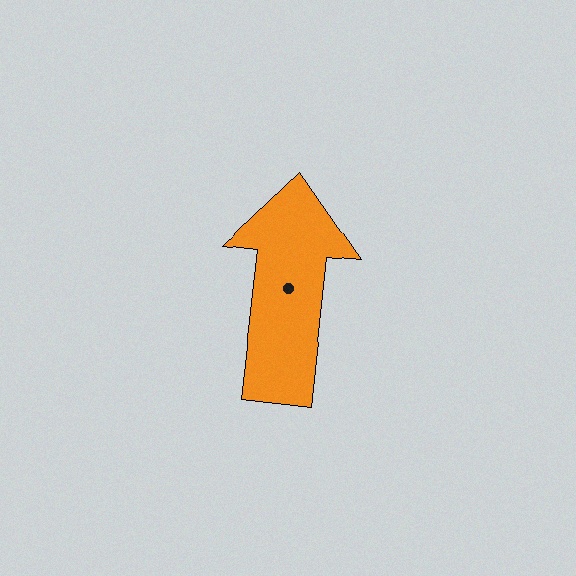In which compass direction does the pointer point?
North.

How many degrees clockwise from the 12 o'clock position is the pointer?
Approximately 6 degrees.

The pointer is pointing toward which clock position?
Roughly 12 o'clock.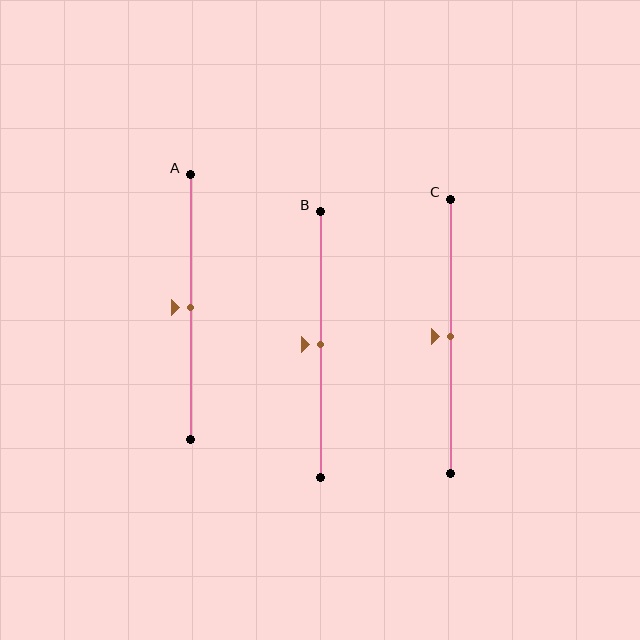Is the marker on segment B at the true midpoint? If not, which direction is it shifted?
Yes, the marker on segment B is at the true midpoint.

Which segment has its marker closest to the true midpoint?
Segment A has its marker closest to the true midpoint.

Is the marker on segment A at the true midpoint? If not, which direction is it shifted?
Yes, the marker on segment A is at the true midpoint.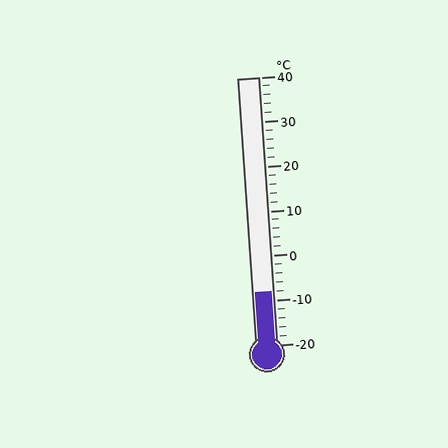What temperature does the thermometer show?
The thermometer shows approximately -8°C.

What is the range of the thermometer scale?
The thermometer scale ranges from -20°C to 40°C.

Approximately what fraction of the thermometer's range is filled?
The thermometer is filled to approximately 20% of its range.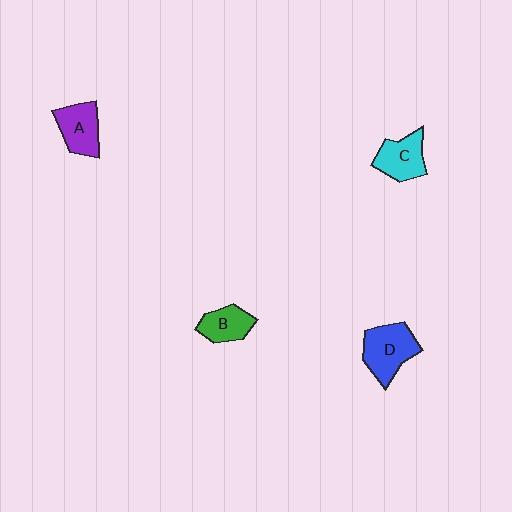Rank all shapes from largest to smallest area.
From largest to smallest: D (blue), C (cyan), A (purple), B (green).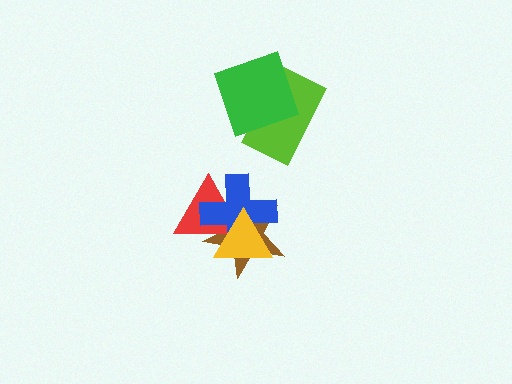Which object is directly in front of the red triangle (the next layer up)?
The blue cross is directly in front of the red triangle.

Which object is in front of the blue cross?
The yellow triangle is in front of the blue cross.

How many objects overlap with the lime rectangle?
1 object overlaps with the lime rectangle.